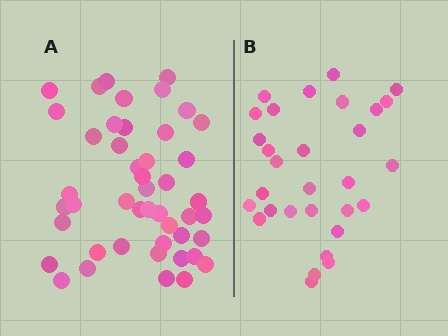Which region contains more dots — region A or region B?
Region A (the left region) has more dots.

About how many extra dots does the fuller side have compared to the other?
Region A has approximately 15 more dots than region B.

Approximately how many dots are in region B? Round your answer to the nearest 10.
About 30 dots.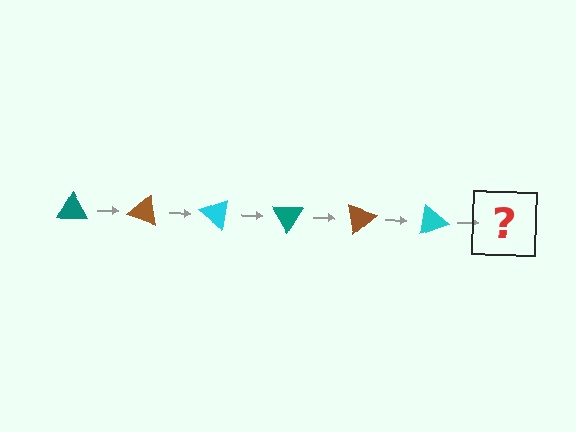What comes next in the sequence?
The next element should be a teal triangle, rotated 120 degrees from the start.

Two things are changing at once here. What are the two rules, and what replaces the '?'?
The two rules are that it rotates 20 degrees each step and the color cycles through teal, brown, and cyan. The '?' should be a teal triangle, rotated 120 degrees from the start.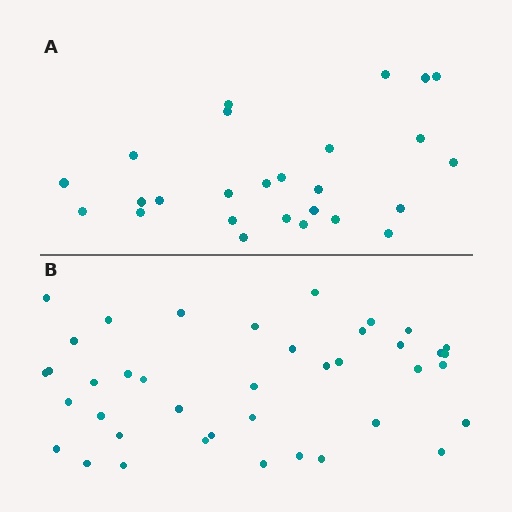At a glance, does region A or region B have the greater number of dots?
Region B (the bottom region) has more dots.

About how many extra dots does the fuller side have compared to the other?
Region B has approximately 15 more dots than region A.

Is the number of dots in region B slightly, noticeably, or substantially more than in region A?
Region B has substantially more. The ratio is roughly 1.5 to 1.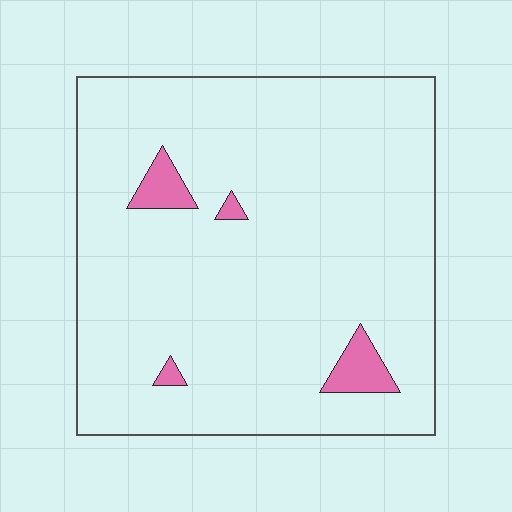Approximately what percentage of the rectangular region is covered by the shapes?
Approximately 5%.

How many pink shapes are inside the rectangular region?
4.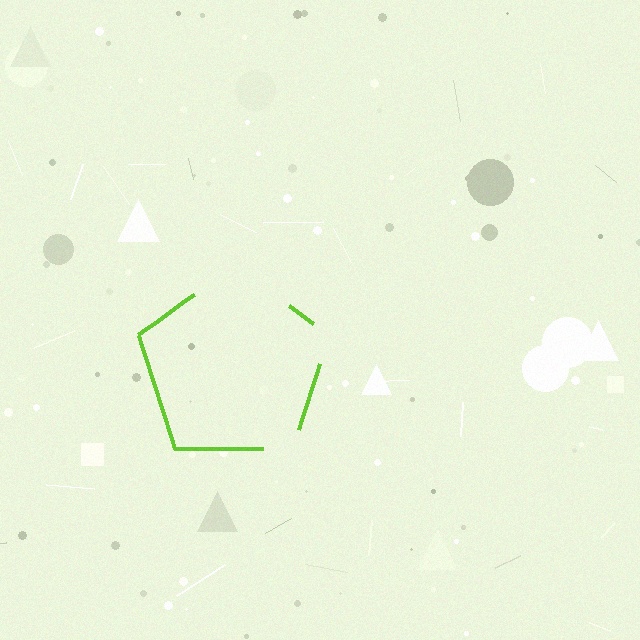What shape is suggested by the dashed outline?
The dashed outline suggests a pentagon.